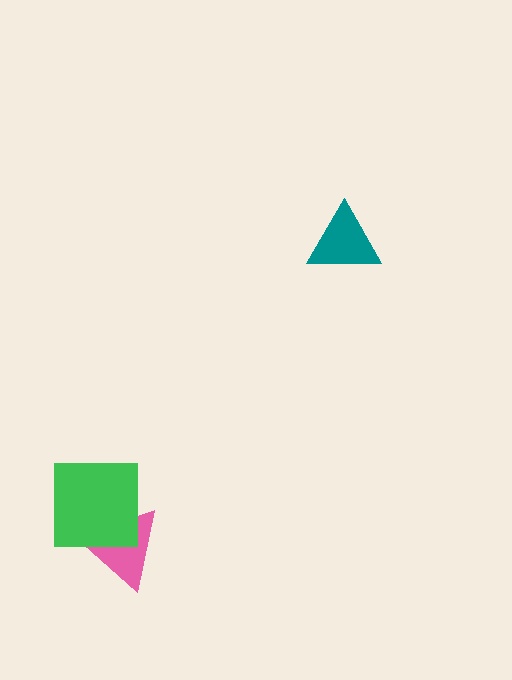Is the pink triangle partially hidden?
Yes, it is partially covered by another shape.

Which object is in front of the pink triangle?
The green square is in front of the pink triangle.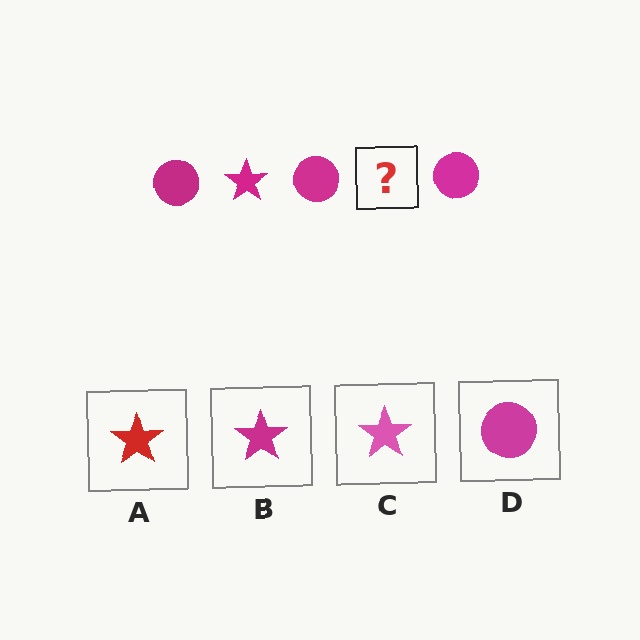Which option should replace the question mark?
Option B.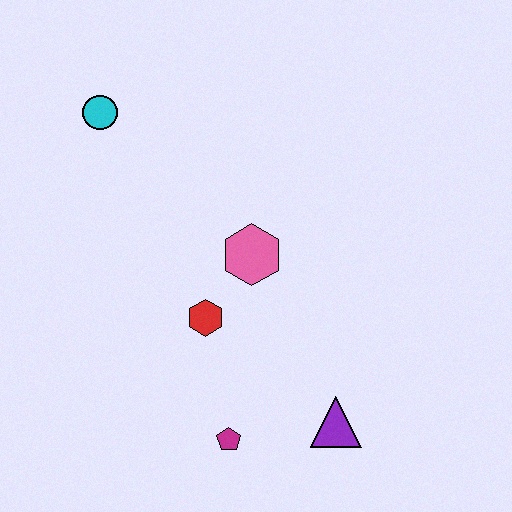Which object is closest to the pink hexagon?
The red hexagon is closest to the pink hexagon.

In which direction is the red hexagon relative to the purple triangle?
The red hexagon is to the left of the purple triangle.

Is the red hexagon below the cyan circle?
Yes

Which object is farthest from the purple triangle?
The cyan circle is farthest from the purple triangle.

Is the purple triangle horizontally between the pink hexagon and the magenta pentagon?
No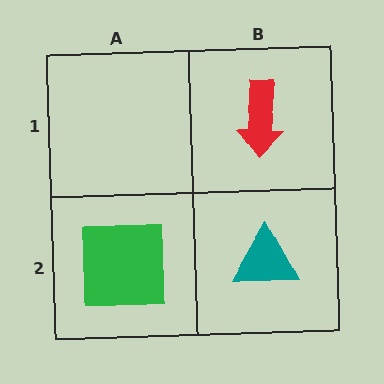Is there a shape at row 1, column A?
No, that cell is empty.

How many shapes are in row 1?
1 shape.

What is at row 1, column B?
A red arrow.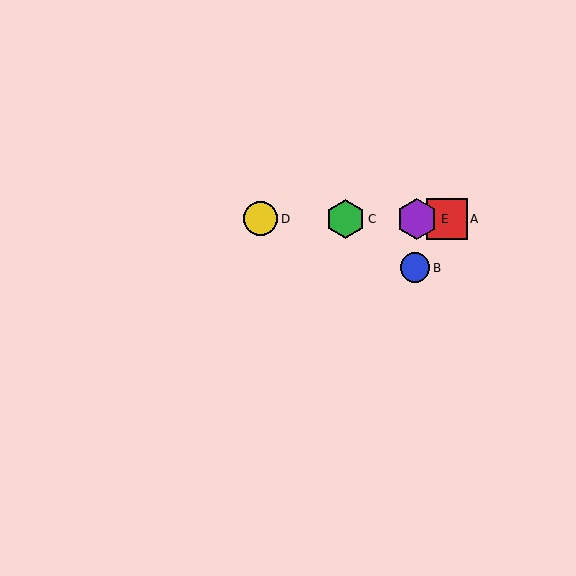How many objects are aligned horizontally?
4 objects (A, C, D, E) are aligned horizontally.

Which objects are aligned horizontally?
Objects A, C, D, E are aligned horizontally.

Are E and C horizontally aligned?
Yes, both are at y≈219.